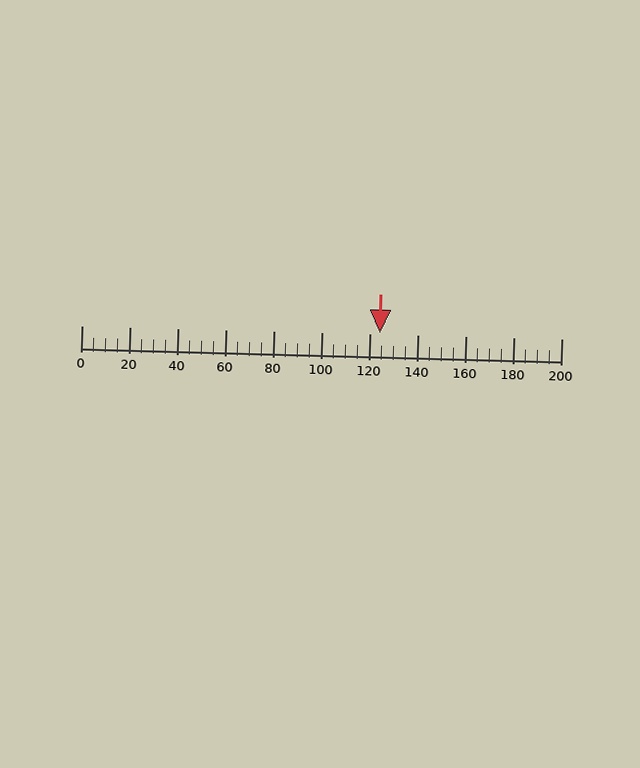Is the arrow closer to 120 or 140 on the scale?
The arrow is closer to 120.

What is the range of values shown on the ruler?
The ruler shows values from 0 to 200.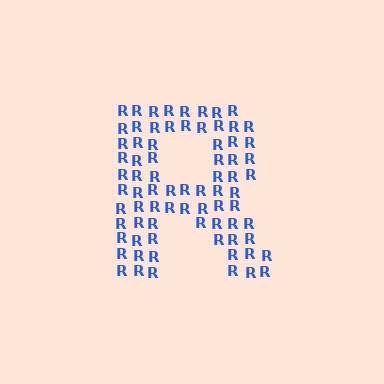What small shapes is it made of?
It is made of small letter R's.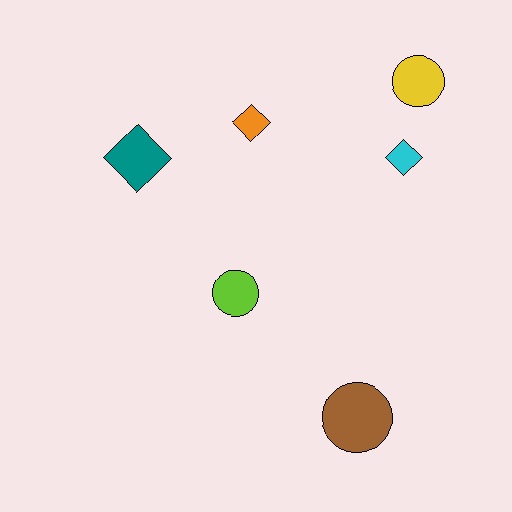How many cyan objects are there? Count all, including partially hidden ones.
There is 1 cyan object.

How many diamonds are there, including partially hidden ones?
There are 3 diamonds.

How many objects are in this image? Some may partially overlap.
There are 6 objects.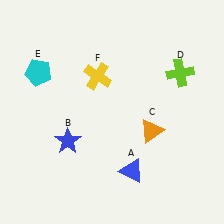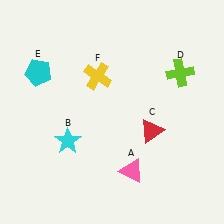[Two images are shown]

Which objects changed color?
A changed from blue to pink. B changed from blue to cyan. C changed from orange to red.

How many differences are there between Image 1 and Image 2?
There are 3 differences between the two images.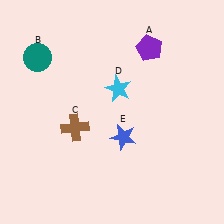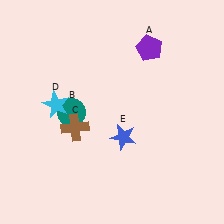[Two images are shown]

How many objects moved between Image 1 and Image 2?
2 objects moved between the two images.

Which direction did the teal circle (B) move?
The teal circle (B) moved down.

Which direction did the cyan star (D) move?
The cyan star (D) moved left.